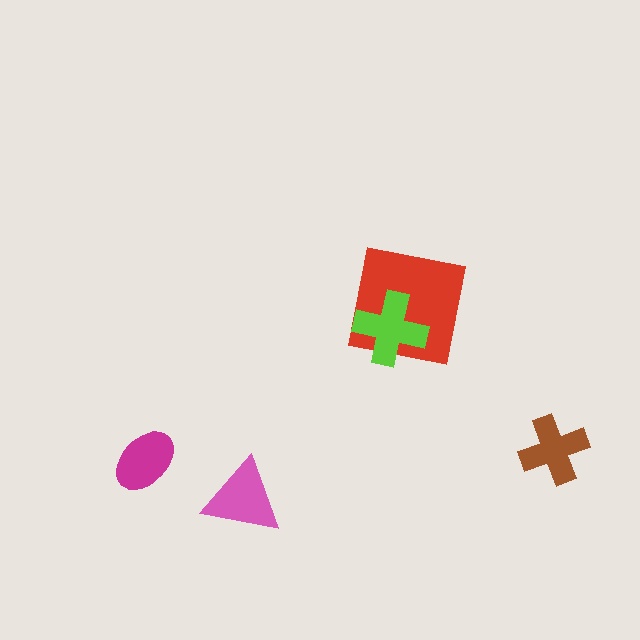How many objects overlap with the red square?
1 object overlaps with the red square.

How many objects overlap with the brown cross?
0 objects overlap with the brown cross.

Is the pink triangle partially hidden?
No, no other shape covers it.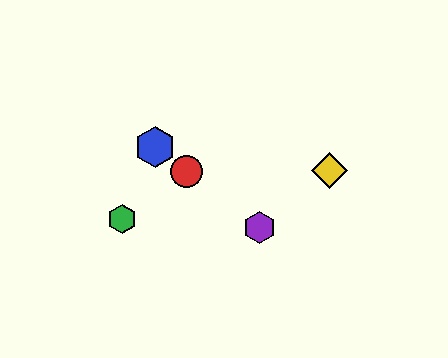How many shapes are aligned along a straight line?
3 shapes (the red circle, the blue hexagon, the purple hexagon) are aligned along a straight line.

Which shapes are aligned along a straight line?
The red circle, the blue hexagon, the purple hexagon are aligned along a straight line.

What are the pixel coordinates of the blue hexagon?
The blue hexagon is at (155, 147).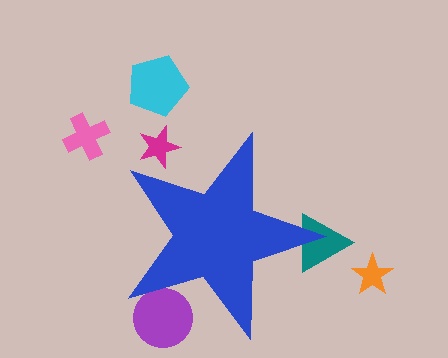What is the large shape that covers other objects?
A blue star.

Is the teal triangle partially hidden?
Yes, the teal triangle is partially hidden behind the blue star.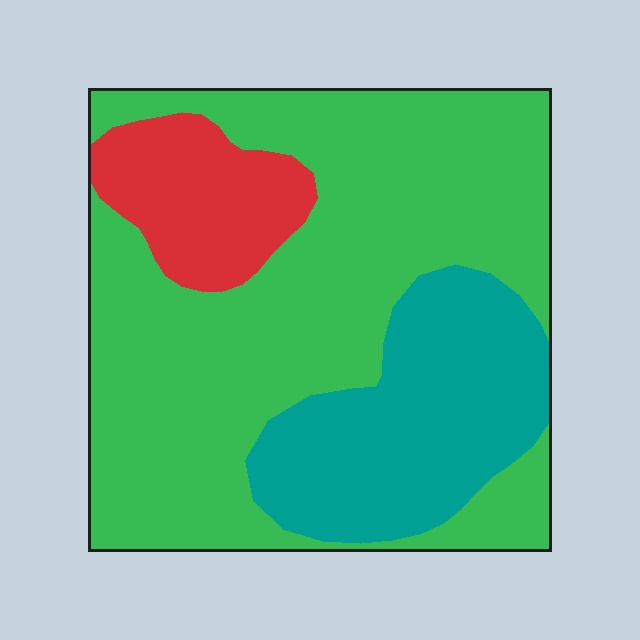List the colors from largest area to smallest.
From largest to smallest: green, teal, red.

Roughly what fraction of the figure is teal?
Teal covers about 25% of the figure.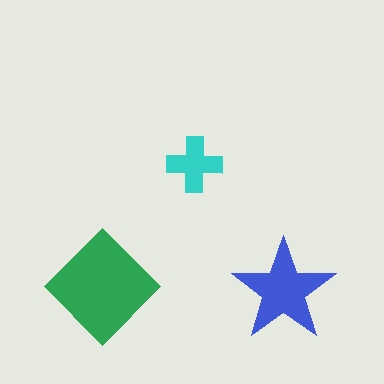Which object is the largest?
The green diamond.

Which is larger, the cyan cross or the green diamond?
The green diamond.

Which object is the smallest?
The cyan cross.